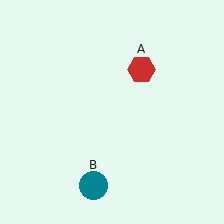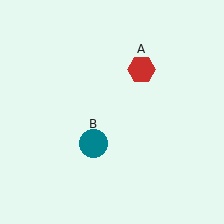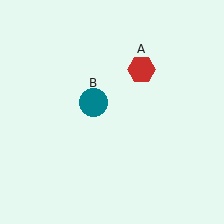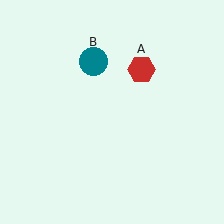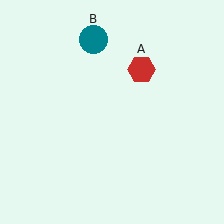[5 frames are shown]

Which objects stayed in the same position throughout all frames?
Red hexagon (object A) remained stationary.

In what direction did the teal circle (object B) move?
The teal circle (object B) moved up.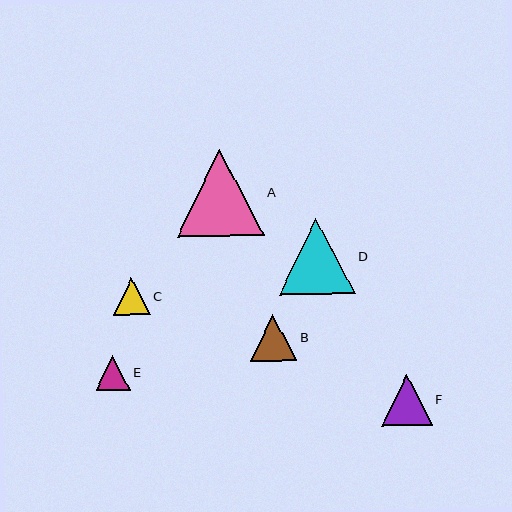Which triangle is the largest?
Triangle A is the largest with a size of approximately 87 pixels.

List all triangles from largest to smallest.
From largest to smallest: A, D, F, B, C, E.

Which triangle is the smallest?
Triangle E is the smallest with a size of approximately 35 pixels.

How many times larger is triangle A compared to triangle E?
Triangle A is approximately 2.5 times the size of triangle E.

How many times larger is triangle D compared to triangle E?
Triangle D is approximately 2.2 times the size of triangle E.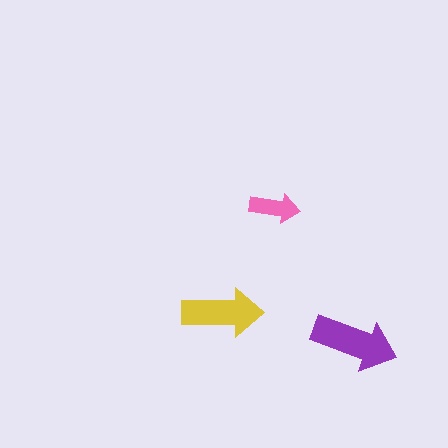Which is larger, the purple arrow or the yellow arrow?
The purple one.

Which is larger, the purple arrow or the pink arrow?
The purple one.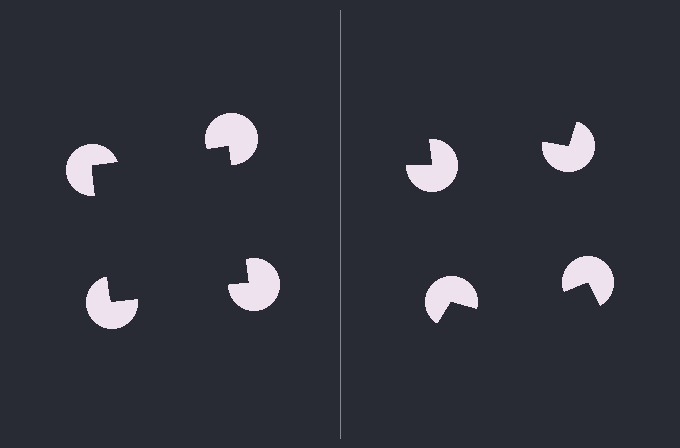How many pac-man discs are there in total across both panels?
8 — 4 on each side.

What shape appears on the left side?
An illusory square.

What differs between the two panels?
The pac-man discs are positioned identically on both sides; only the wedge orientations differ. On the left they align to a square; on the right they are misaligned.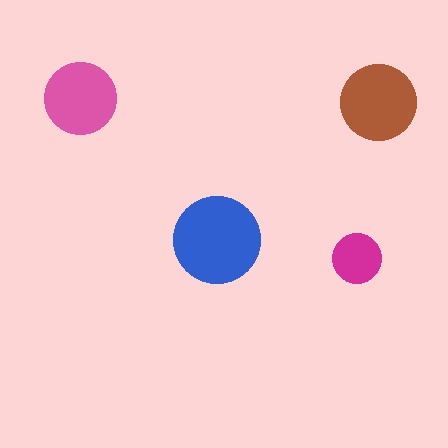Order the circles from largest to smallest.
the blue one, the brown one, the pink one, the magenta one.